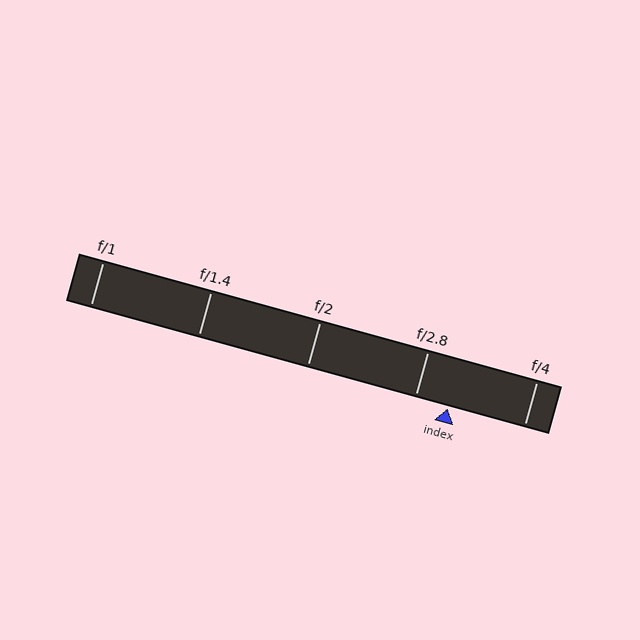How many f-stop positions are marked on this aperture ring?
There are 5 f-stop positions marked.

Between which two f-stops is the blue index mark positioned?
The index mark is between f/2.8 and f/4.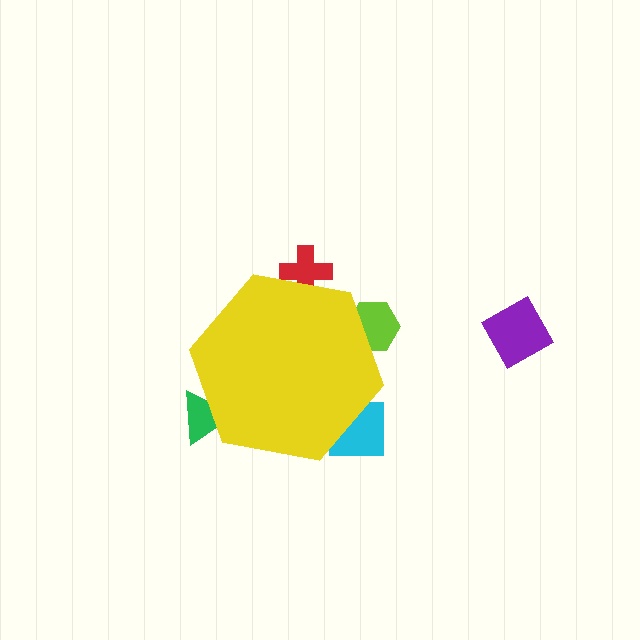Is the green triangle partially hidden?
Yes, the green triangle is partially hidden behind the yellow hexagon.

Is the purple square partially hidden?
No, the purple square is fully visible.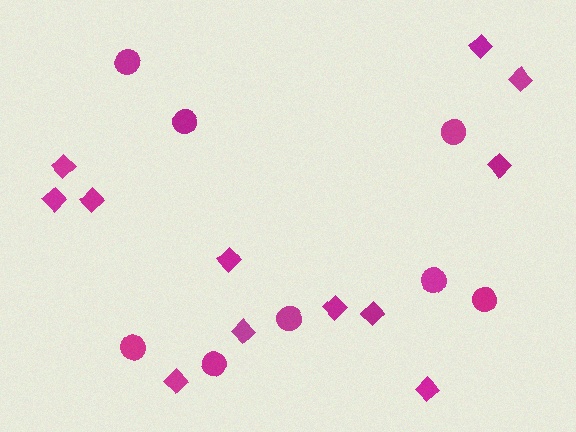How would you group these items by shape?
There are 2 groups: one group of diamonds (12) and one group of circles (8).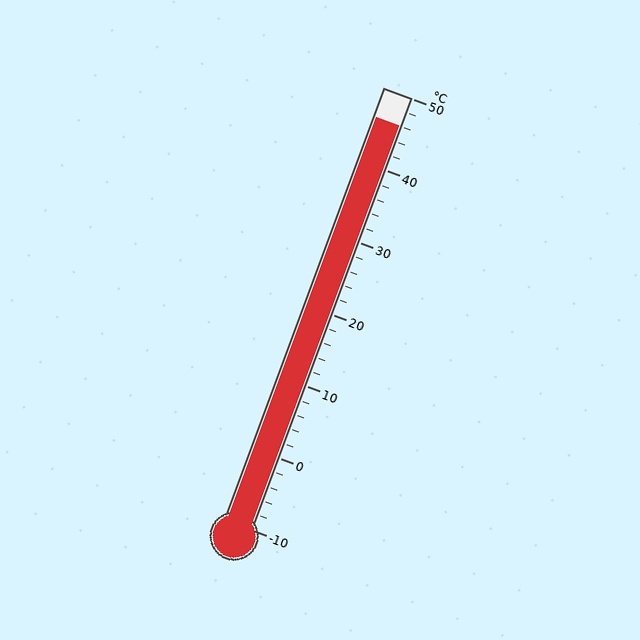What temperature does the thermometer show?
The thermometer shows approximately 46°C.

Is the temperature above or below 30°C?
The temperature is above 30°C.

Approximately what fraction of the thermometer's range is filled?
The thermometer is filled to approximately 95% of its range.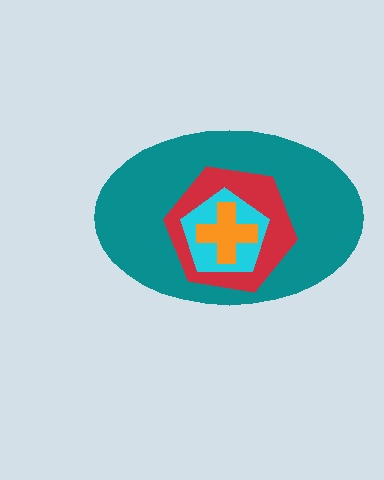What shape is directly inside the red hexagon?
The cyan pentagon.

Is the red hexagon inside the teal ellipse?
Yes.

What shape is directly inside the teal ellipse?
The red hexagon.